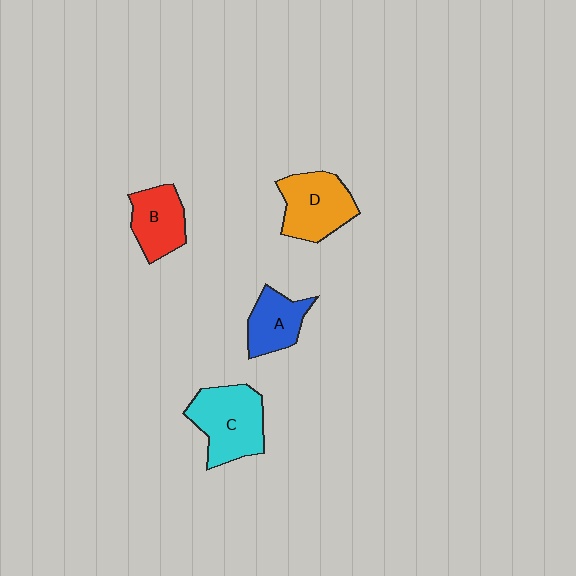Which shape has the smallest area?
Shape A (blue).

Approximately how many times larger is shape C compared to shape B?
Approximately 1.4 times.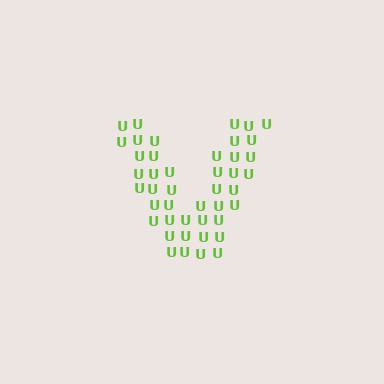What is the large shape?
The large shape is the letter V.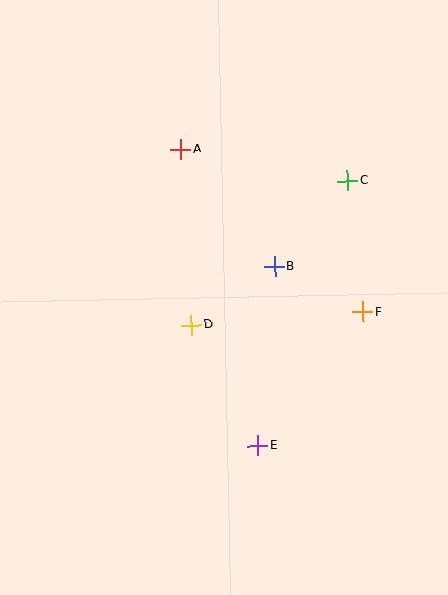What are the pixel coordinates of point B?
Point B is at (275, 266).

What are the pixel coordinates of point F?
Point F is at (363, 312).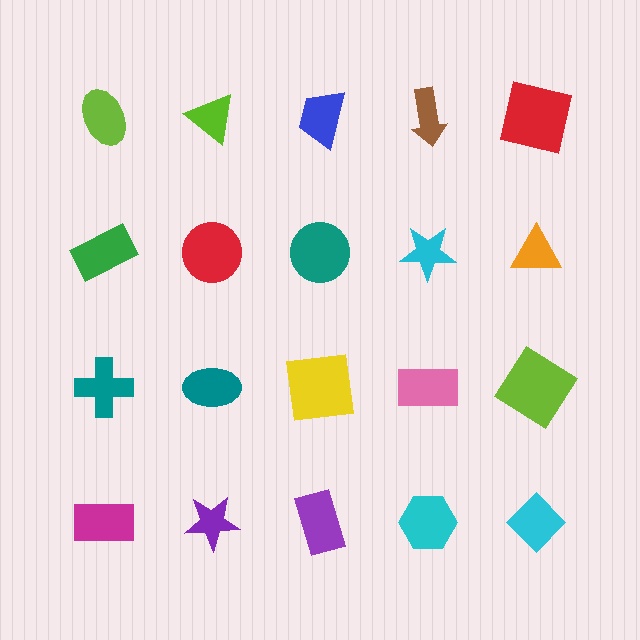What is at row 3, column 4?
A pink rectangle.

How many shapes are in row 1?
5 shapes.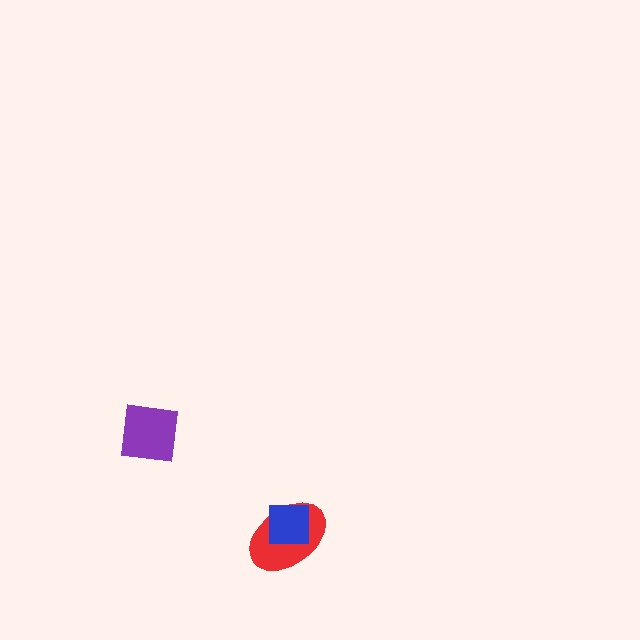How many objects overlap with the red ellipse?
1 object overlaps with the red ellipse.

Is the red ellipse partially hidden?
Yes, it is partially covered by another shape.